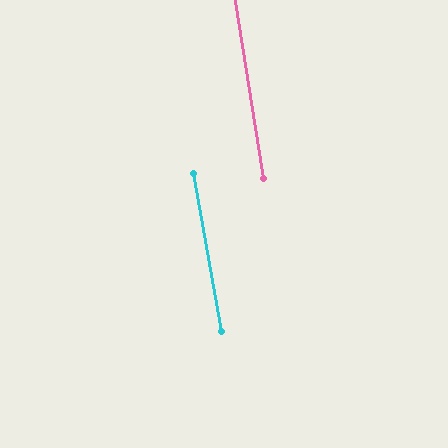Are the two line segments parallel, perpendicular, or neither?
Parallel — their directions differ by only 0.8°.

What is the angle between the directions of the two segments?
Approximately 1 degree.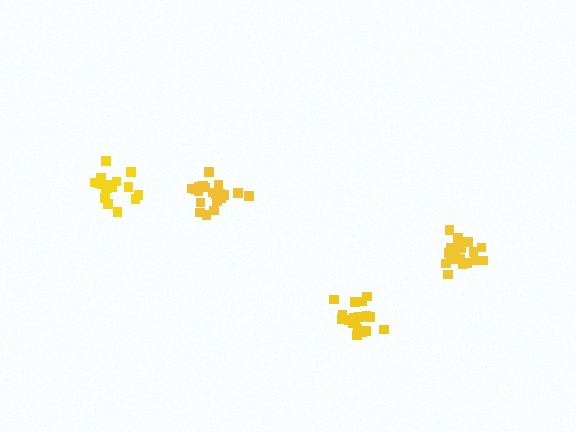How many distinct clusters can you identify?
There are 4 distinct clusters.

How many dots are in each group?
Group 1: 21 dots, Group 2: 20 dots, Group 3: 18 dots, Group 4: 17 dots (76 total).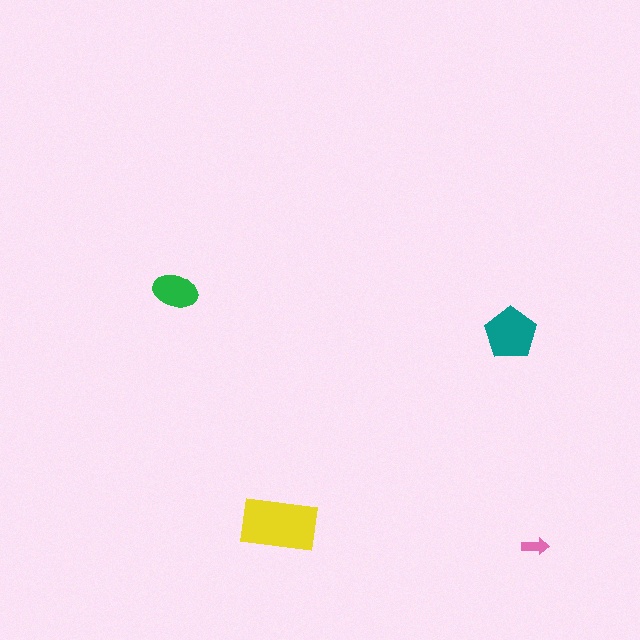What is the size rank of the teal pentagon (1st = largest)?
2nd.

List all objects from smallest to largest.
The pink arrow, the green ellipse, the teal pentagon, the yellow rectangle.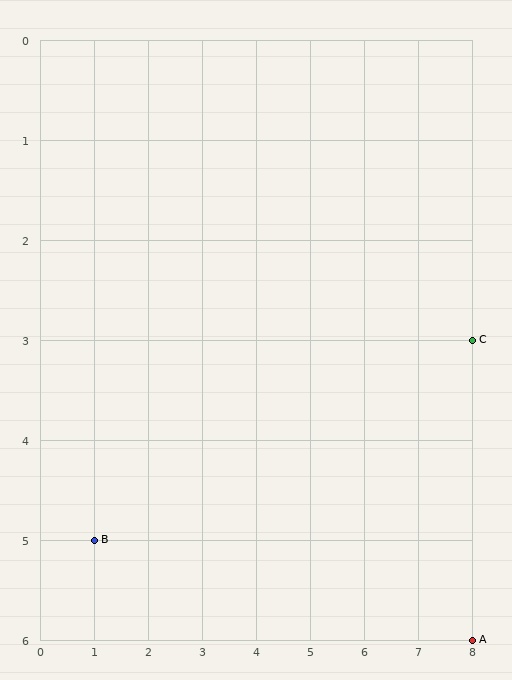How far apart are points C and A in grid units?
Points C and A are 3 rows apart.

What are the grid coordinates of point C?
Point C is at grid coordinates (8, 3).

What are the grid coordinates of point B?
Point B is at grid coordinates (1, 5).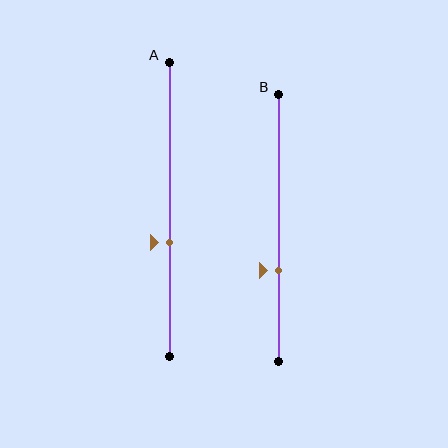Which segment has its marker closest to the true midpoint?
Segment A has its marker closest to the true midpoint.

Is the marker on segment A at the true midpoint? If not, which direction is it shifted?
No, the marker on segment A is shifted downward by about 11% of the segment length.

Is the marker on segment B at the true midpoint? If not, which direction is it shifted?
No, the marker on segment B is shifted downward by about 16% of the segment length.